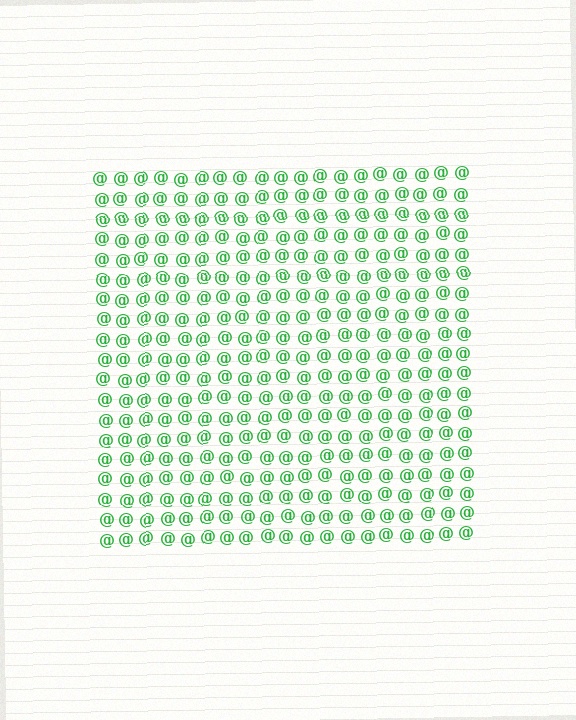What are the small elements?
The small elements are at signs.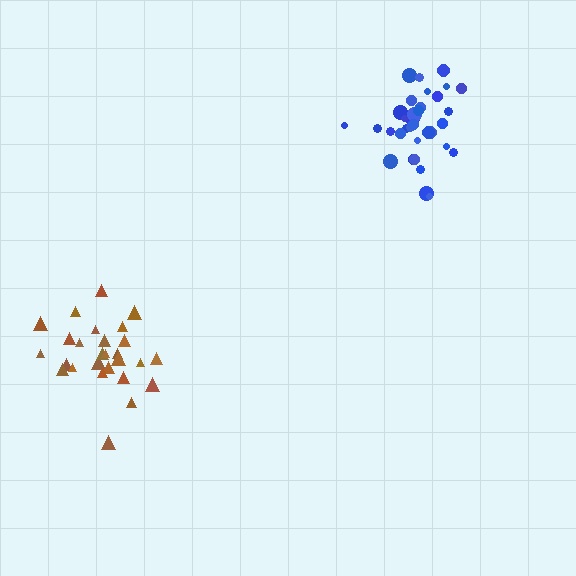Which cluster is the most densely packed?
Blue.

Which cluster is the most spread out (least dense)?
Brown.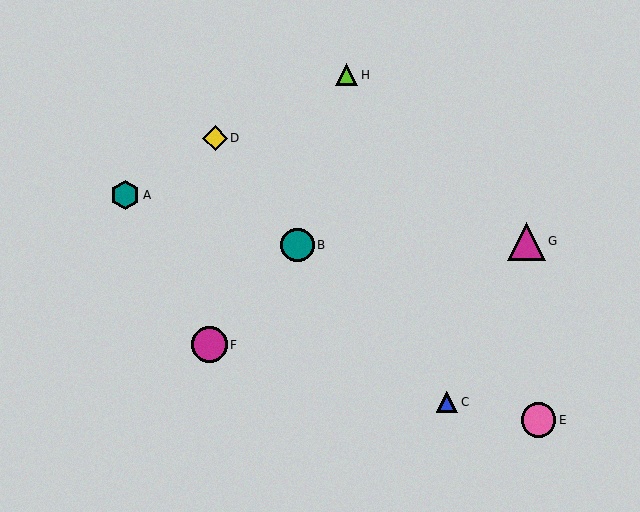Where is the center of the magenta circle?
The center of the magenta circle is at (209, 345).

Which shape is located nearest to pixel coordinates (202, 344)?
The magenta circle (labeled F) at (209, 345) is nearest to that location.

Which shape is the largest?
The magenta triangle (labeled G) is the largest.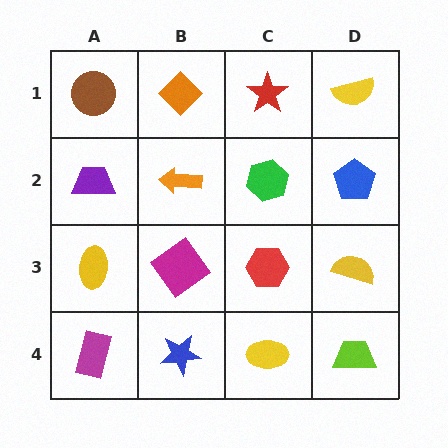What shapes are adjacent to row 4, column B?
A magenta diamond (row 3, column B), a magenta rectangle (row 4, column A), a yellow ellipse (row 4, column C).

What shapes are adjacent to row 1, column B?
An orange arrow (row 2, column B), a brown circle (row 1, column A), a red star (row 1, column C).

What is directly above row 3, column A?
A purple trapezoid.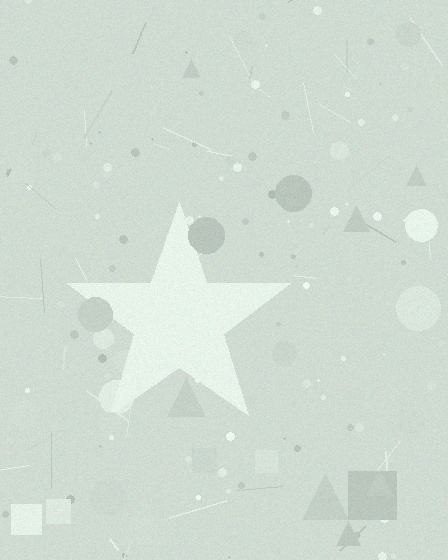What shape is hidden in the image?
A star is hidden in the image.